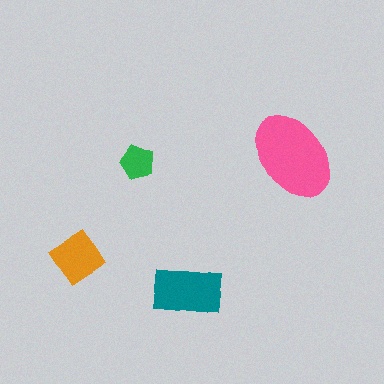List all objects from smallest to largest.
The green pentagon, the orange diamond, the teal rectangle, the pink ellipse.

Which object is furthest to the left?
The orange diamond is leftmost.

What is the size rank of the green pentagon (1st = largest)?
4th.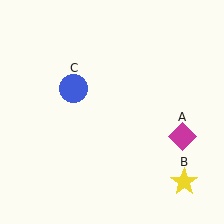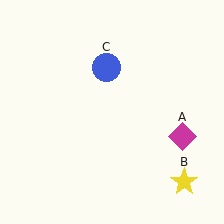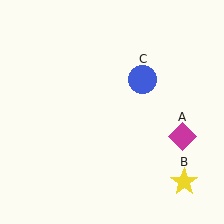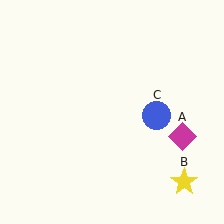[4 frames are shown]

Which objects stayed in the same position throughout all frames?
Magenta diamond (object A) and yellow star (object B) remained stationary.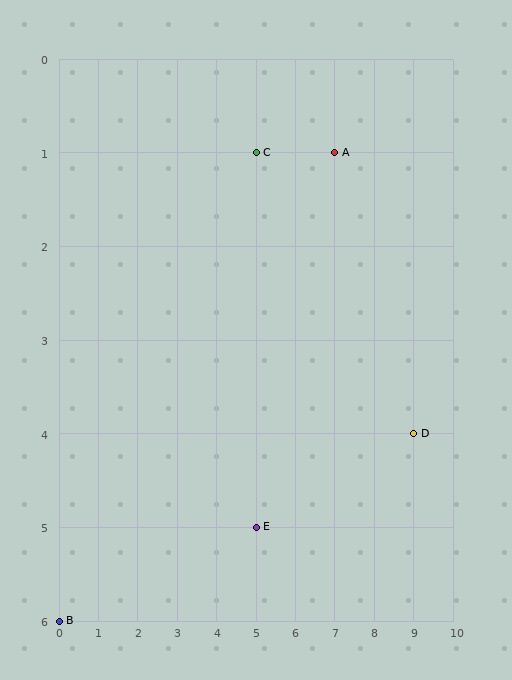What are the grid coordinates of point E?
Point E is at grid coordinates (5, 5).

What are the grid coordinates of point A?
Point A is at grid coordinates (7, 1).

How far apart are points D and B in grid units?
Points D and B are 9 columns and 2 rows apart (about 9.2 grid units diagonally).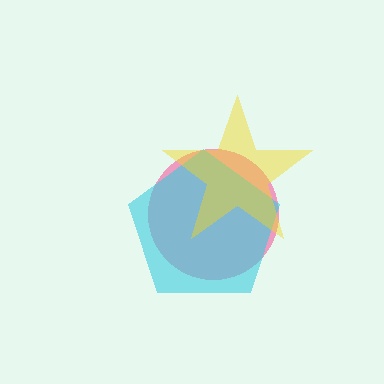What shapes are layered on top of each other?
The layered shapes are: a pink circle, a cyan pentagon, a yellow star.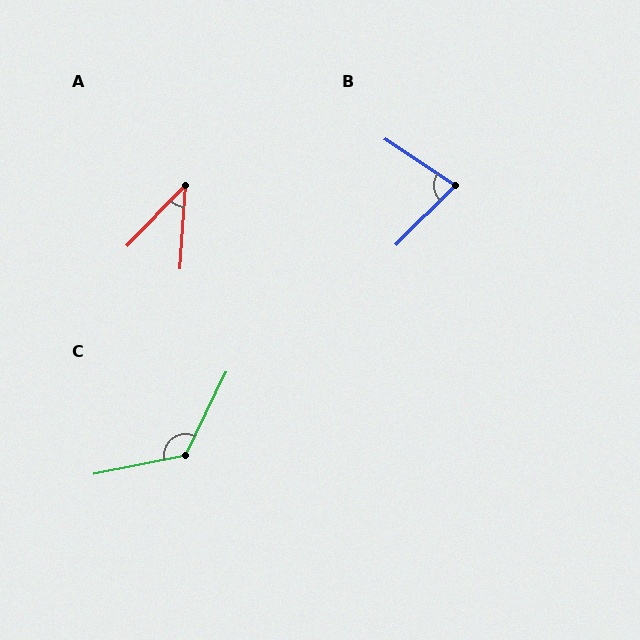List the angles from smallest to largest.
A (40°), B (79°), C (128°).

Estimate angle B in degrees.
Approximately 79 degrees.